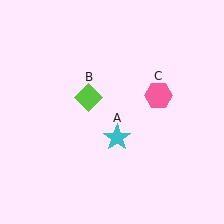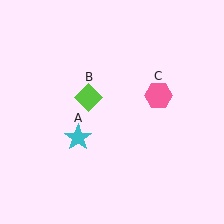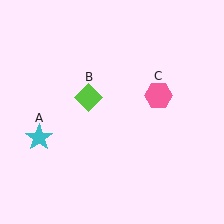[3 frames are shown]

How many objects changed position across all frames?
1 object changed position: cyan star (object A).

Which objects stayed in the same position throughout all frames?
Lime diamond (object B) and pink hexagon (object C) remained stationary.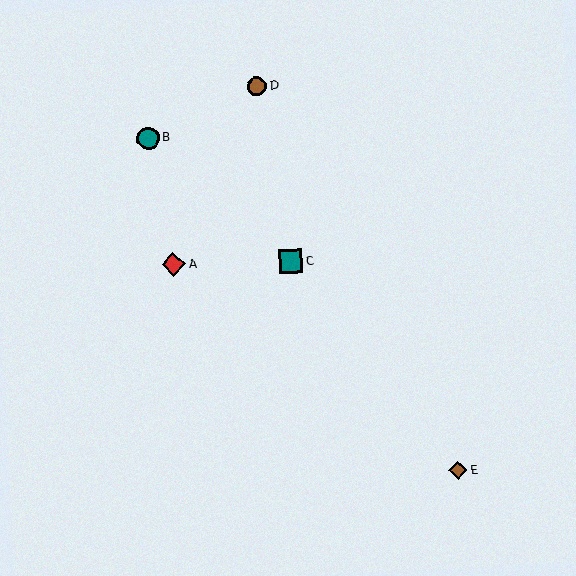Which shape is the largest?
The red diamond (labeled A) is the largest.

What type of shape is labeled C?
Shape C is a teal square.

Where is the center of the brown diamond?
The center of the brown diamond is at (458, 470).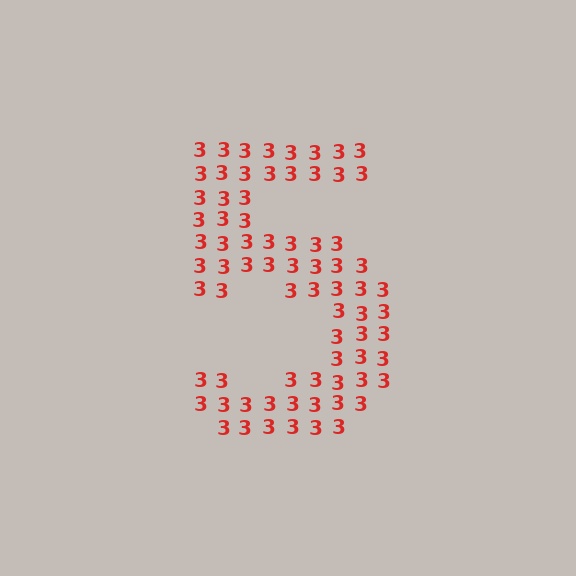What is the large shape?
The large shape is the digit 5.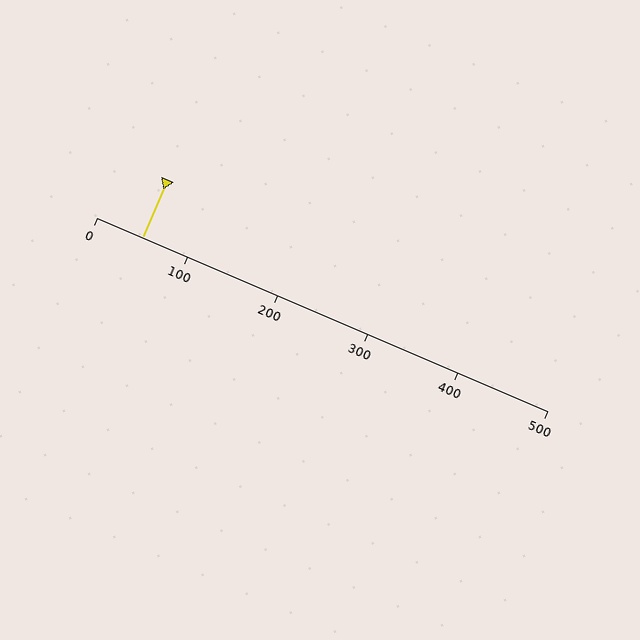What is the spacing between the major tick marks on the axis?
The major ticks are spaced 100 apart.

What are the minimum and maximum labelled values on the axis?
The axis runs from 0 to 500.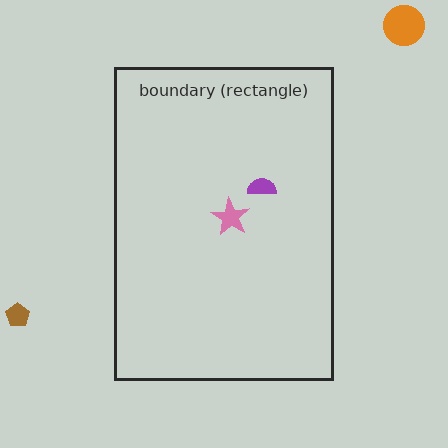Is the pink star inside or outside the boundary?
Inside.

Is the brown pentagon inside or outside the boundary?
Outside.